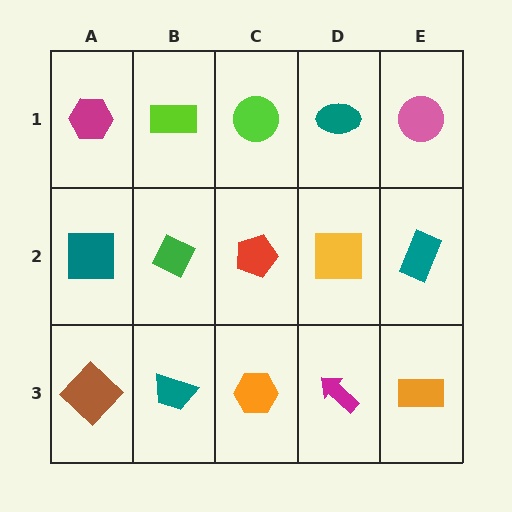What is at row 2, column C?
A red pentagon.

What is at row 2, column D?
A yellow square.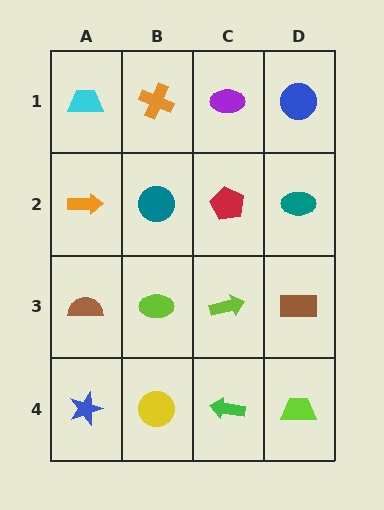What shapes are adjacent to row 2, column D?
A blue circle (row 1, column D), a brown rectangle (row 3, column D), a red pentagon (row 2, column C).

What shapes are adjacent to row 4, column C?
A lime arrow (row 3, column C), a yellow circle (row 4, column B), a lime trapezoid (row 4, column D).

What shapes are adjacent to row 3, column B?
A teal circle (row 2, column B), a yellow circle (row 4, column B), a brown semicircle (row 3, column A), a lime arrow (row 3, column C).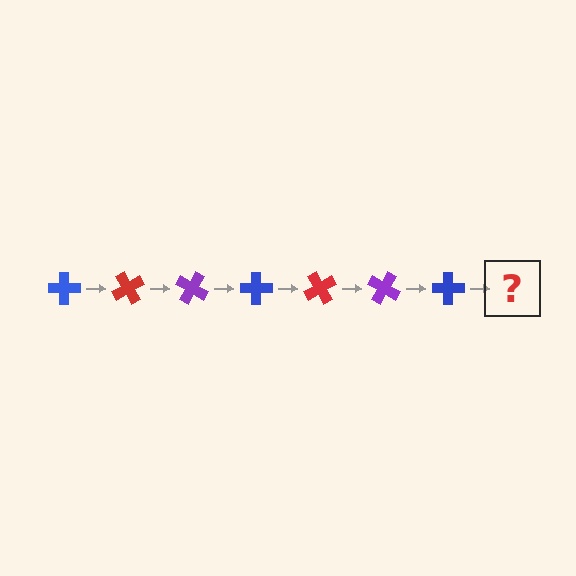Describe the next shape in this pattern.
It should be a red cross, rotated 420 degrees from the start.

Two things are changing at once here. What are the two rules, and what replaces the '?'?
The two rules are that it rotates 60 degrees each step and the color cycles through blue, red, and purple. The '?' should be a red cross, rotated 420 degrees from the start.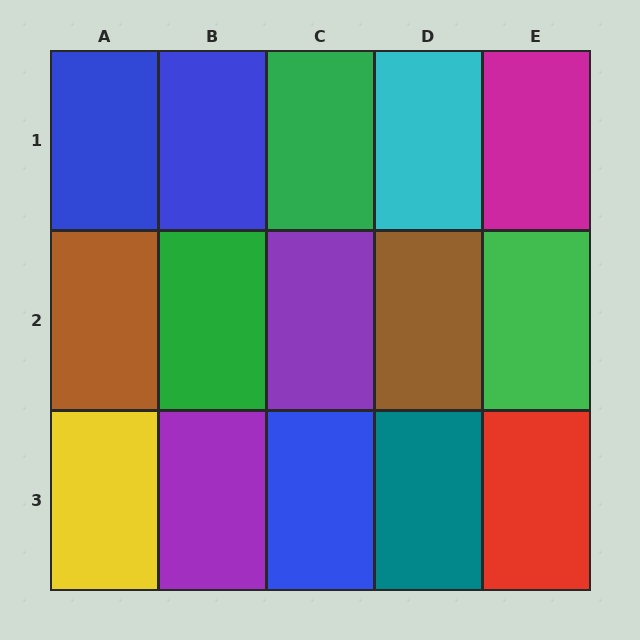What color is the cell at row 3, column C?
Blue.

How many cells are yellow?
1 cell is yellow.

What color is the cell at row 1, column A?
Blue.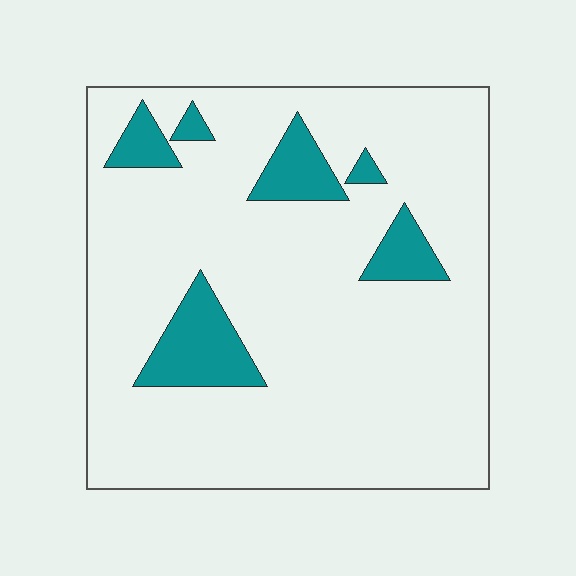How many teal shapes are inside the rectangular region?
6.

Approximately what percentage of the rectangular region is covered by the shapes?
Approximately 15%.